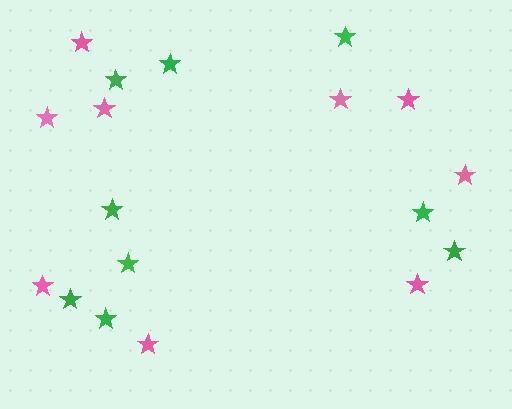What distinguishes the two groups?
There are 2 groups: one group of pink stars (9) and one group of green stars (9).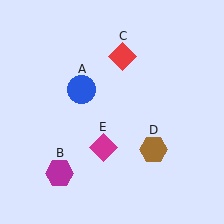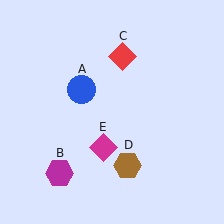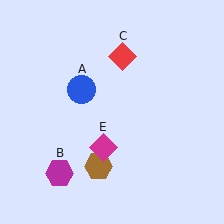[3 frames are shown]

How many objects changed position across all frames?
1 object changed position: brown hexagon (object D).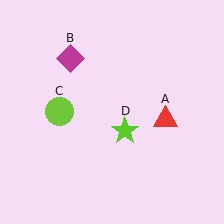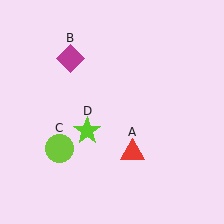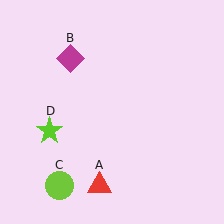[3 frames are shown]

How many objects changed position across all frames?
3 objects changed position: red triangle (object A), lime circle (object C), lime star (object D).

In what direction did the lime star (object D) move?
The lime star (object D) moved left.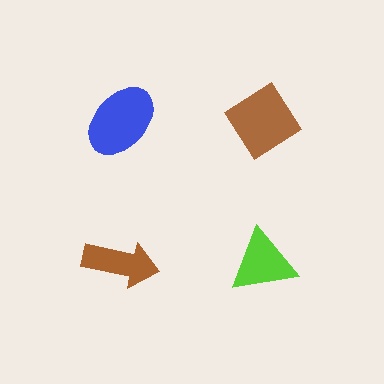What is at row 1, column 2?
A brown diamond.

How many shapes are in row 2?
2 shapes.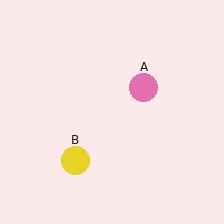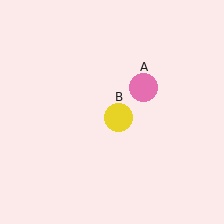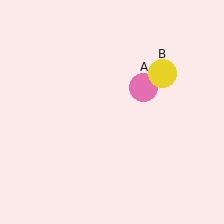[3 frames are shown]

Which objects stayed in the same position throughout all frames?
Pink circle (object A) remained stationary.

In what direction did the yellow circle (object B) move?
The yellow circle (object B) moved up and to the right.